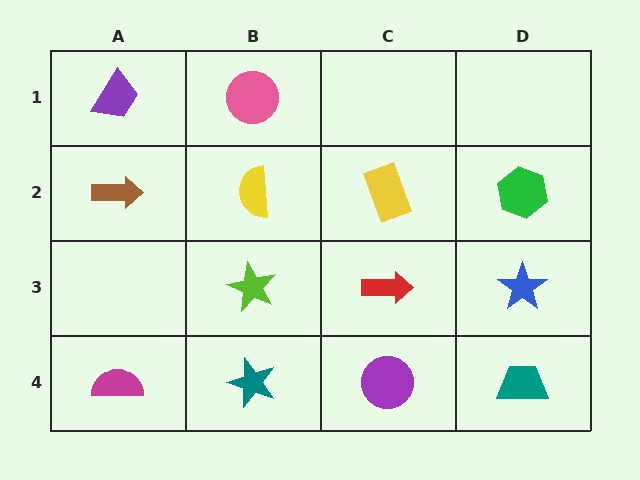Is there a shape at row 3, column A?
No, that cell is empty.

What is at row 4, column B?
A teal star.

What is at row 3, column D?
A blue star.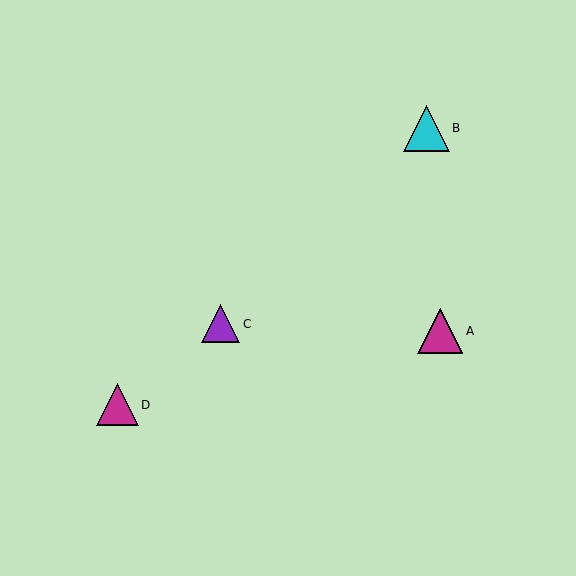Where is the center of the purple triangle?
The center of the purple triangle is at (221, 324).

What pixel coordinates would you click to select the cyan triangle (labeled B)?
Click at (426, 128) to select the cyan triangle B.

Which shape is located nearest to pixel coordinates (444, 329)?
The magenta triangle (labeled A) at (440, 331) is nearest to that location.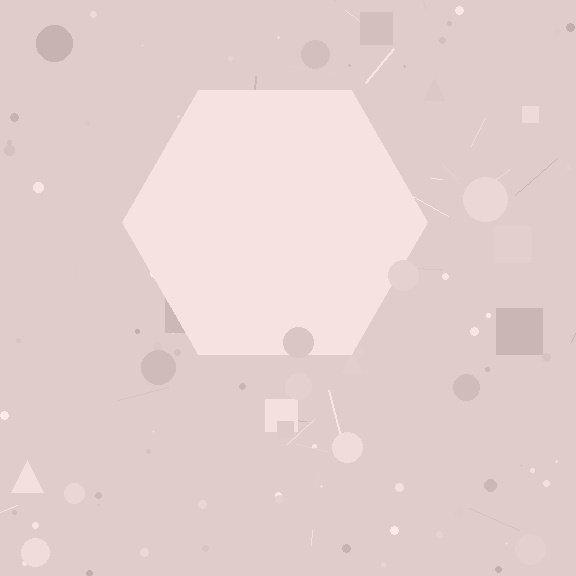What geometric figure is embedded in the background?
A hexagon is embedded in the background.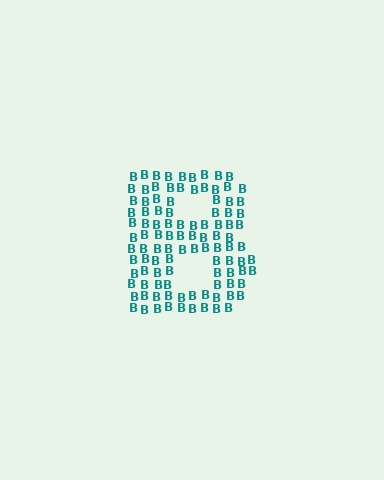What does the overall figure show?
The overall figure shows the letter B.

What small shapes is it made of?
It is made of small letter B's.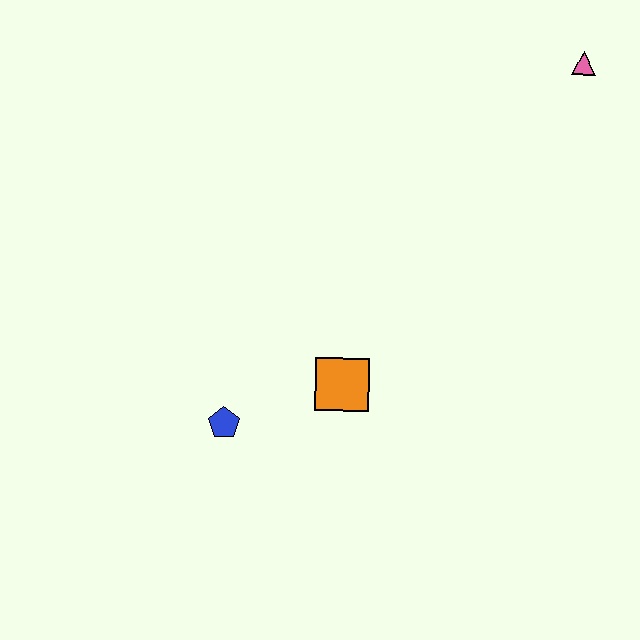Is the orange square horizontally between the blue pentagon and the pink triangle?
Yes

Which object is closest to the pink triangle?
The orange square is closest to the pink triangle.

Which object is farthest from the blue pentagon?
The pink triangle is farthest from the blue pentagon.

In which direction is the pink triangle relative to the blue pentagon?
The pink triangle is above the blue pentagon.